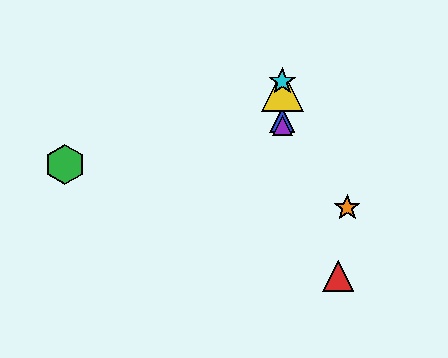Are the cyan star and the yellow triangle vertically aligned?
Yes, both are at x≈282.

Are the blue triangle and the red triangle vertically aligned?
No, the blue triangle is at x≈282 and the red triangle is at x≈338.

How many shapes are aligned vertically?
4 shapes (the blue triangle, the yellow triangle, the purple triangle, the cyan star) are aligned vertically.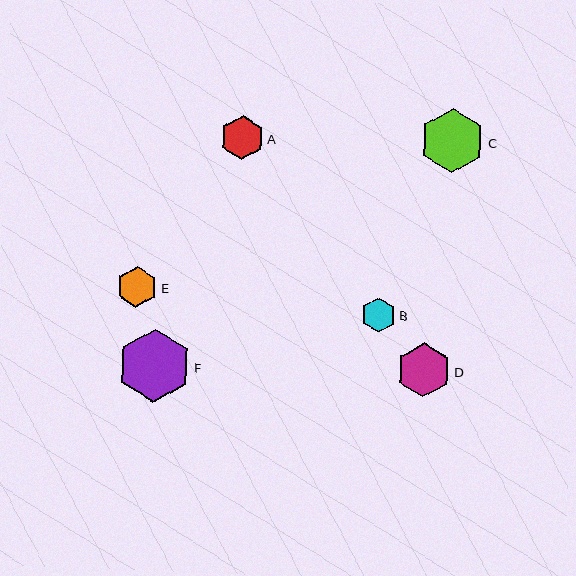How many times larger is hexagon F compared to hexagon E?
Hexagon F is approximately 1.8 times the size of hexagon E.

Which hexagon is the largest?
Hexagon F is the largest with a size of approximately 73 pixels.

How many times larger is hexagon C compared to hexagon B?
Hexagon C is approximately 1.9 times the size of hexagon B.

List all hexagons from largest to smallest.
From largest to smallest: F, C, D, A, E, B.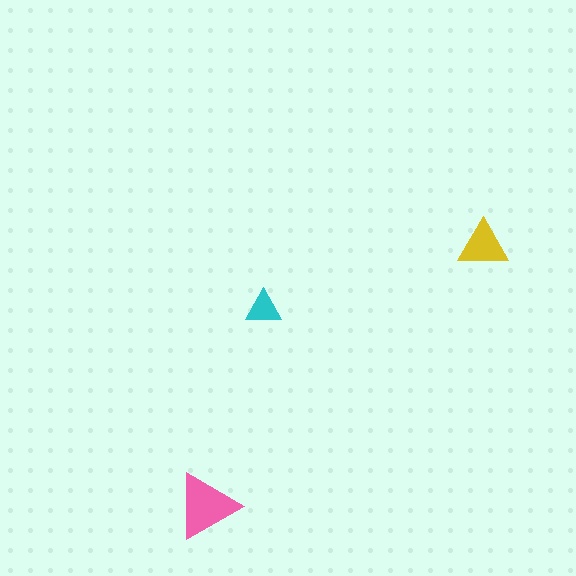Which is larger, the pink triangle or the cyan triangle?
The pink one.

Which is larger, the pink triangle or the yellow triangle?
The pink one.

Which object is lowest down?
The pink triangle is bottommost.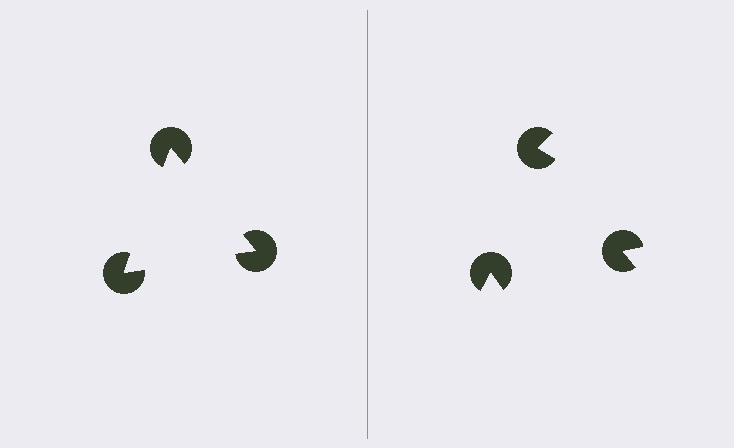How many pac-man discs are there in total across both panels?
6 — 3 on each side.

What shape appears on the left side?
An illusory triangle.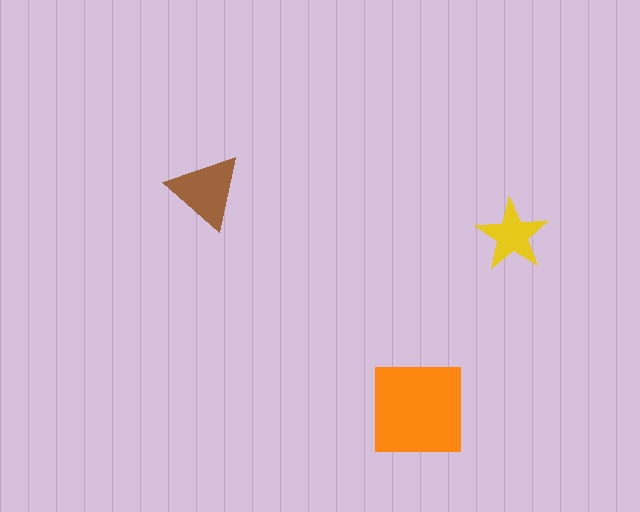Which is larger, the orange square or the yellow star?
The orange square.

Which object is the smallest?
The yellow star.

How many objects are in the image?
There are 3 objects in the image.